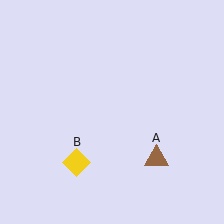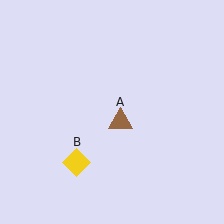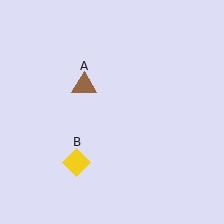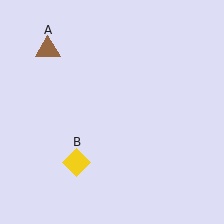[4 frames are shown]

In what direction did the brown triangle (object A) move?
The brown triangle (object A) moved up and to the left.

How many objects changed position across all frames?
1 object changed position: brown triangle (object A).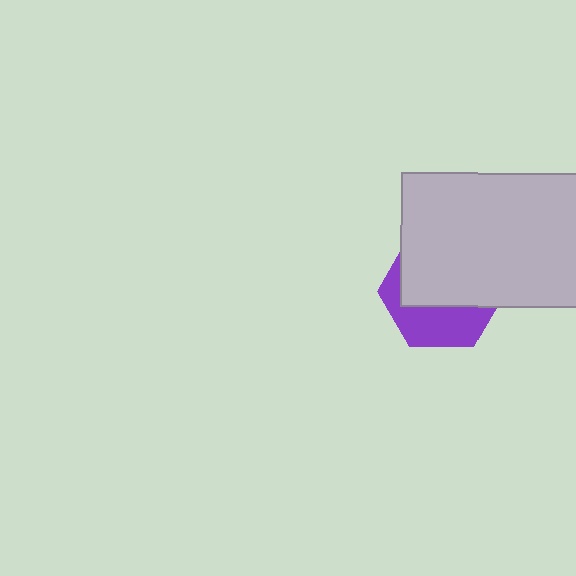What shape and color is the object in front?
The object in front is a light gray rectangle.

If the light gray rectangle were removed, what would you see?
You would see the complete purple hexagon.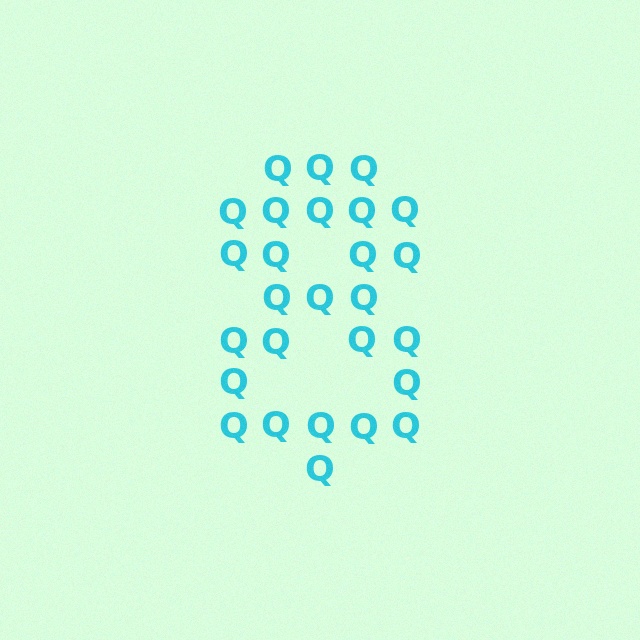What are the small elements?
The small elements are letter Q's.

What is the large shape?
The large shape is the digit 8.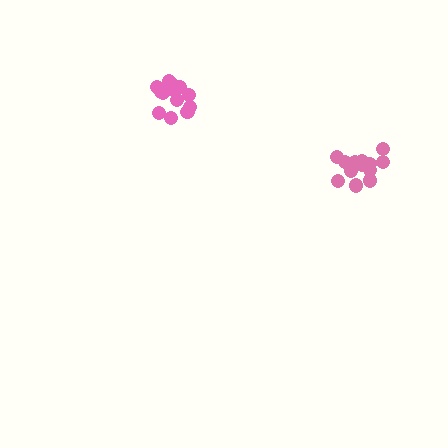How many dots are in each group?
Group 1: 14 dots, Group 2: 13 dots (27 total).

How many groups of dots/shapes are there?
There are 2 groups.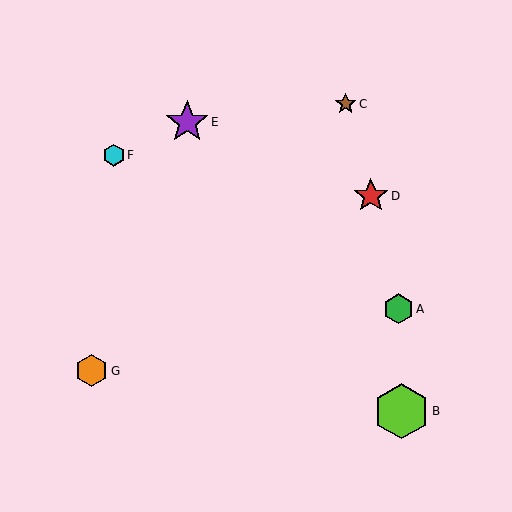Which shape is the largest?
The lime hexagon (labeled B) is the largest.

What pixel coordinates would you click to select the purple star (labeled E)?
Click at (187, 122) to select the purple star E.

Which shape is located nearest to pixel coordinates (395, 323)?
The green hexagon (labeled A) at (399, 309) is nearest to that location.